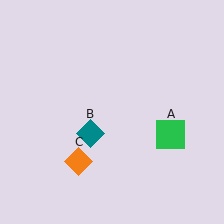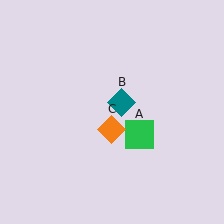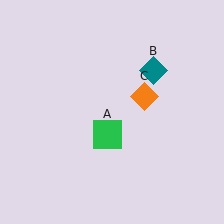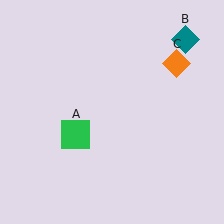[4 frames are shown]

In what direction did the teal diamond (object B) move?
The teal diamond (object B) moved up and to the right.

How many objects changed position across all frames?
3 objects changed position: green square (object A), teal diamond (object B), orange diamond (object C).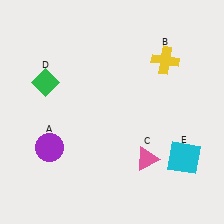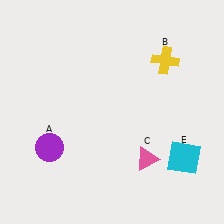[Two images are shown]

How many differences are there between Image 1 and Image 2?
There is 1 difference between the two images.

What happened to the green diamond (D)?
The green diamond (D) was removed in Image 2. It was in the top-left area of Image 1.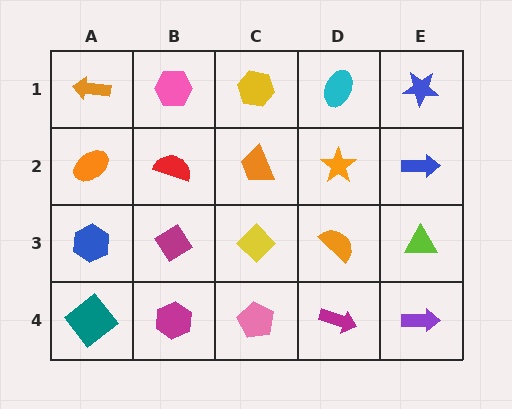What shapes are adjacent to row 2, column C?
A yellow hexagon (row 1, column C), a yellow diamond (row 3, column C), a red semicircle (row 2, column B), an orange star (row 2, column D).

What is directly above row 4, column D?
An orange semicircle.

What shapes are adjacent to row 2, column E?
A blue star (row 1, column E), a lime triangle (row 3, column E), an orange star (row 2, column D).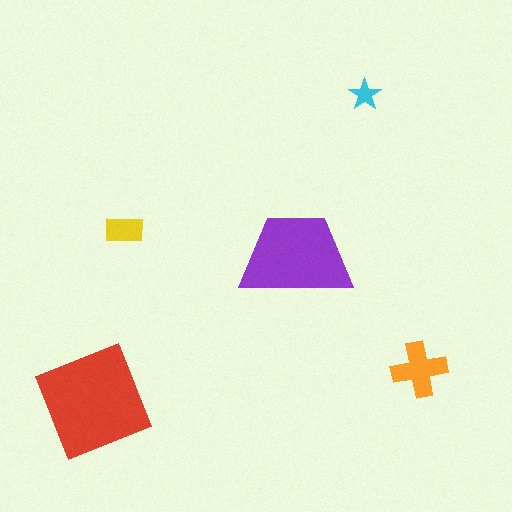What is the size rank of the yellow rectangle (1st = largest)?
4th.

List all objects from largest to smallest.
The red diamond, the purple trapezoid, the orange cross, the yellow rectangle, the cyan star.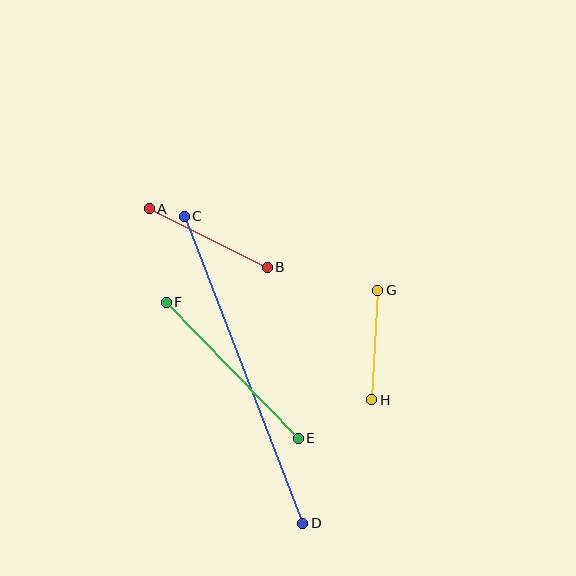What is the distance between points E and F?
The distance is approximately 190 pixels.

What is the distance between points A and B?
The distance is approximately 132 pixels.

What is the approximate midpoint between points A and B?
The midpoint is at approximately (208, 238) pixels.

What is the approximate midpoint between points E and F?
The midpoint is at approximately (232, 370) pixels.